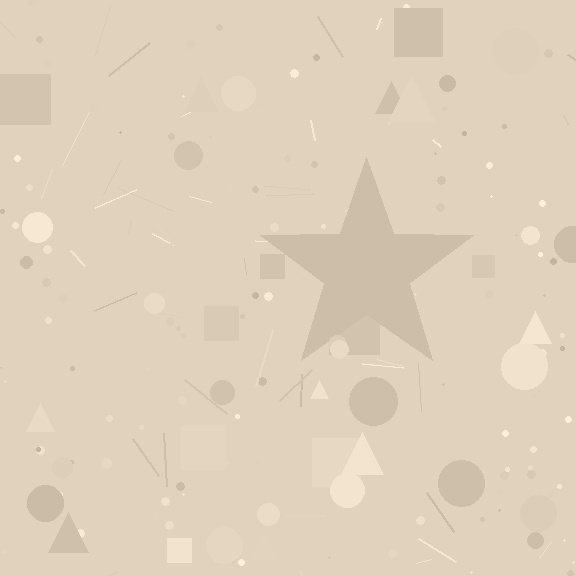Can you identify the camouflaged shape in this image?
The camouflaged shape is a star.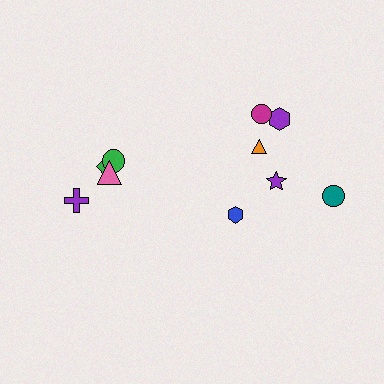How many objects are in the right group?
There are 6 objects.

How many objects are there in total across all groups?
There are 10 objects.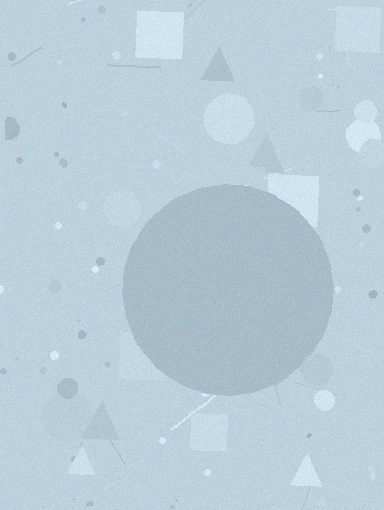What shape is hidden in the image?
A circle is hidden in the image.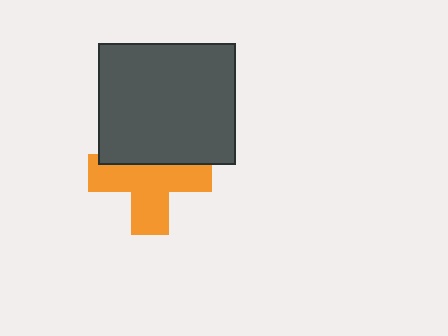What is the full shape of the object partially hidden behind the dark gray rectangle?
The partially hidden object is an orange cross.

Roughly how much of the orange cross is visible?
About half of it is visible (roughly 63%).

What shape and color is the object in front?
The object in front is a dark gray rectangle.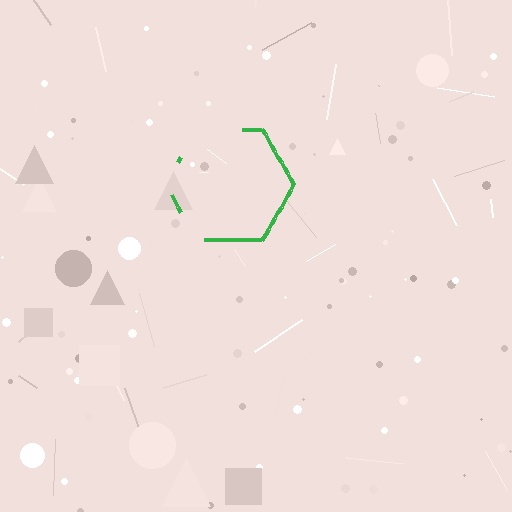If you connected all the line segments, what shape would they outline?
They would outline a hexagon.